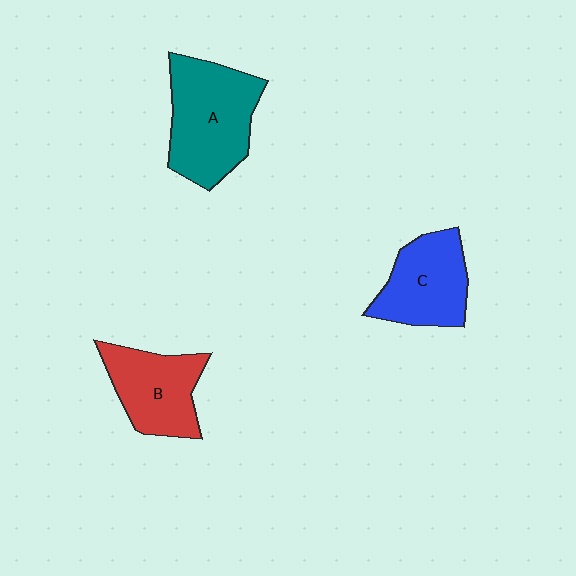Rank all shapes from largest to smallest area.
From largest to smallest: A (teal), C (blue), B (red).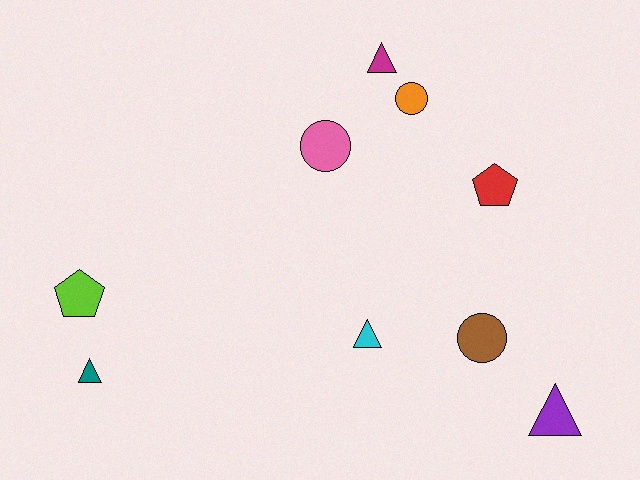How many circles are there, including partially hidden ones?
There are 3 circles.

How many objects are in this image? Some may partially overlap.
There are 9 objects.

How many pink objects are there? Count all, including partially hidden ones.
There is 1 pink object.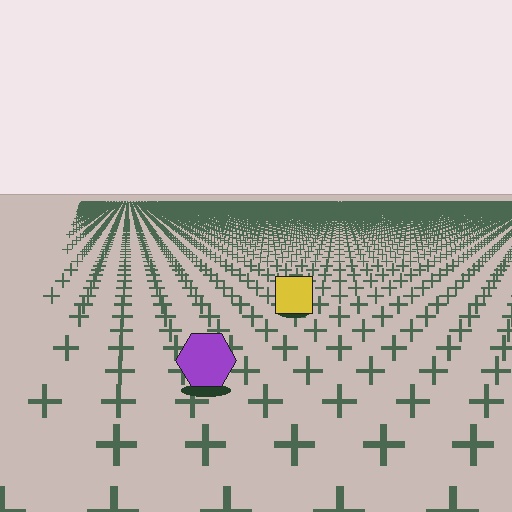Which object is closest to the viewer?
The purple hexagon is closest. The texture marks near it are larger and more spread out.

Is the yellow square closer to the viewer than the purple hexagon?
No. The purple hexagon is closer — you can tell from the texture gradient: the ground texture is coarser near it.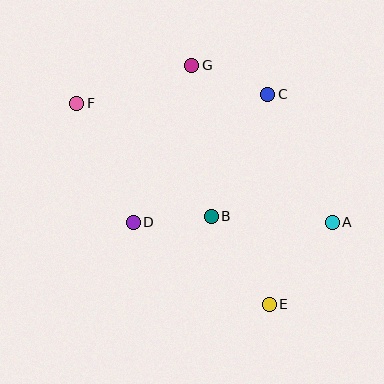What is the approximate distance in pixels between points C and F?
The distance between C and F is approximately 192 pixels.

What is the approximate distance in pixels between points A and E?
The distance between A and E is approximately 104 pixels.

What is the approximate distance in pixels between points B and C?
The distance between B and C is approximately 134 pixels.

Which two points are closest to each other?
Points B and D are closest to each other.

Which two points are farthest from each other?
Points A and F are farthest from each other.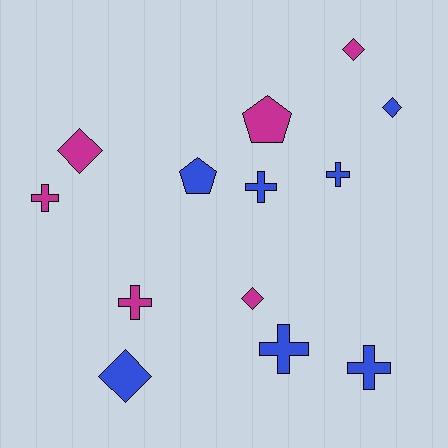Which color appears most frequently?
Blue, with 7 objects.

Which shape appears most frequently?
Cross, with 6 objects.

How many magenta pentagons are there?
There is 1 magenta pentagon.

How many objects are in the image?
There are 13 objects.